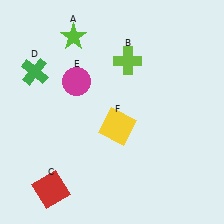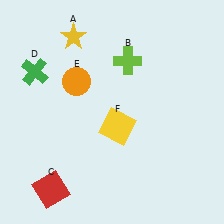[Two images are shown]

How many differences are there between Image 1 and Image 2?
There are 2 differences between the two images.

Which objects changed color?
A changed from lime to yellow. E changed from magenta to orange.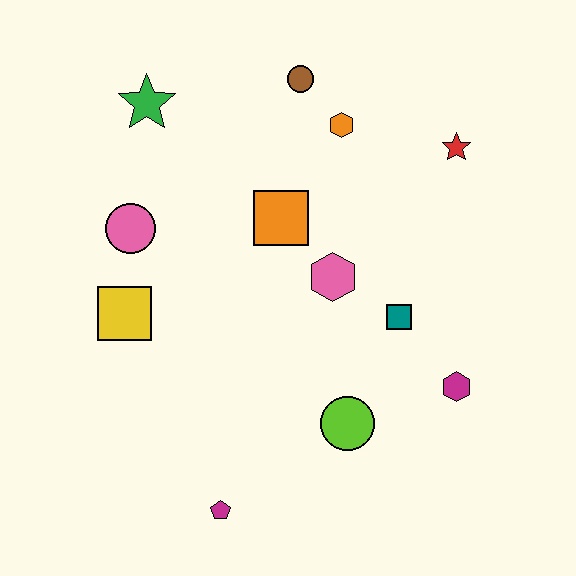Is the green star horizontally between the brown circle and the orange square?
No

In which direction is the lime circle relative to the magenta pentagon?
The lime circle is to the right of the magenta pentagon.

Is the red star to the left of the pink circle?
No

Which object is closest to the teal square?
The pink hexagon is closest to the teal square.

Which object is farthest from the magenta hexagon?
The green star is farthest from the magenta hexagon.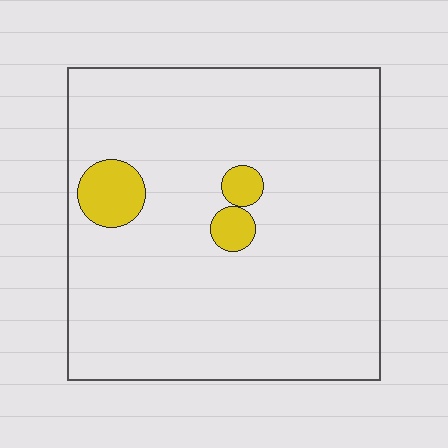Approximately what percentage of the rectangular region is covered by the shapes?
Approximately 5%.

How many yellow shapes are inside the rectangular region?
3.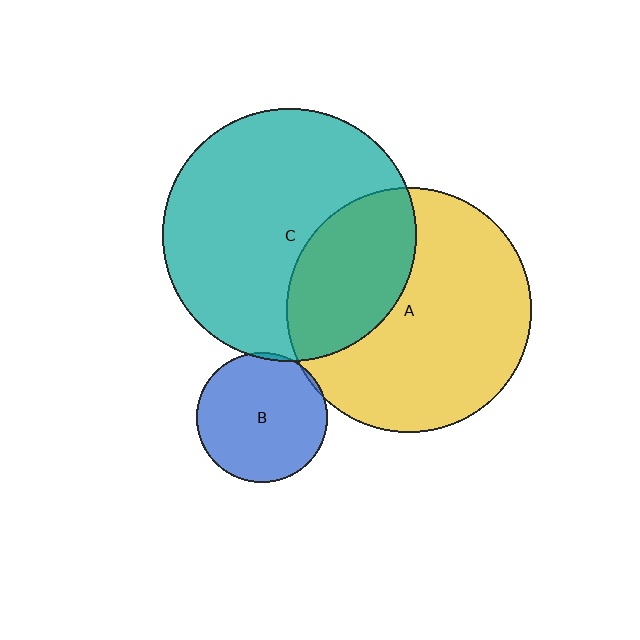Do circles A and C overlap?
Yes.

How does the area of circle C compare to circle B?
Approximately 3.8 times.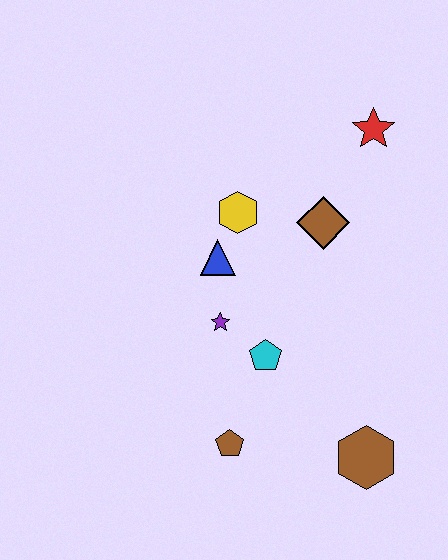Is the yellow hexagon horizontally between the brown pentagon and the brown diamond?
Yes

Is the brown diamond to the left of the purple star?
No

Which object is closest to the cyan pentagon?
The purple star is closest to the cyan pentagon.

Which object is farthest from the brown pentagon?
The red star is farthest from the brown pentagon.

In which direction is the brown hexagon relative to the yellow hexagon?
The brown hexagon is below the yellow hexagon.